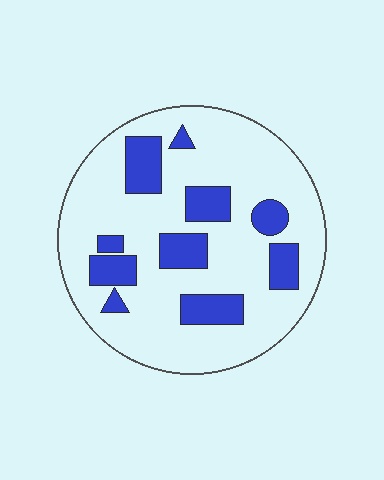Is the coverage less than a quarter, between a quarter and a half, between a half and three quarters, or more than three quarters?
Less than a quarter.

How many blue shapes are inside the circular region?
10.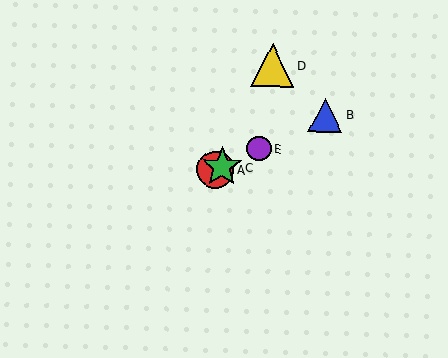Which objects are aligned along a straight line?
Objects A, B, C, E are aligned along a straight line.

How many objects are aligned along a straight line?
4 objects (A, B, C, E) are aligned along a straight line.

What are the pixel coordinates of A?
Object A is at (215, 170).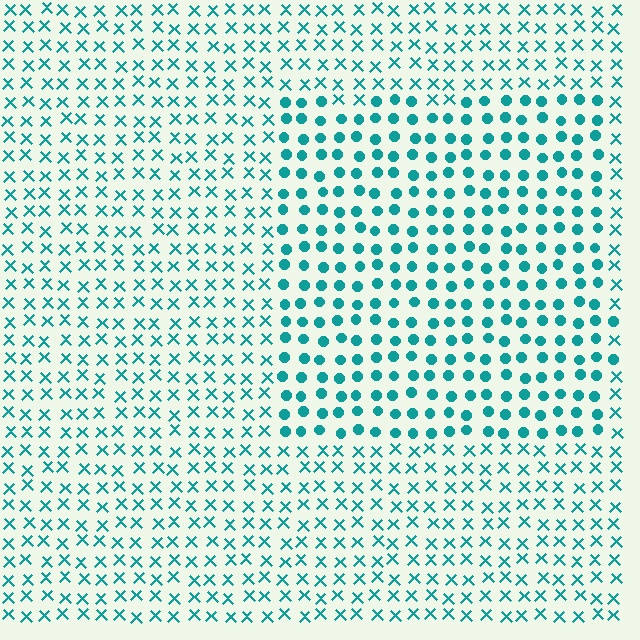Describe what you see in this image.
The image is filled with small teal elements arranged in a uniform grid. A rectangle-shaped region contains circles, while the surrounding area contains X marks. The boundary is defined purely by the change in element shape.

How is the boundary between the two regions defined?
The boundary is defined by a change in element shape: circles inside vs. X marks outside. All elements share the same color and spacing.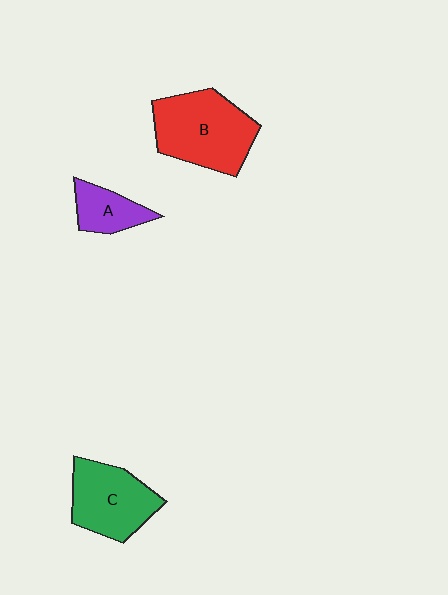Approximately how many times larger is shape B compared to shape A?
Approximately 2.3 times.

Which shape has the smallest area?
Shape A (purple).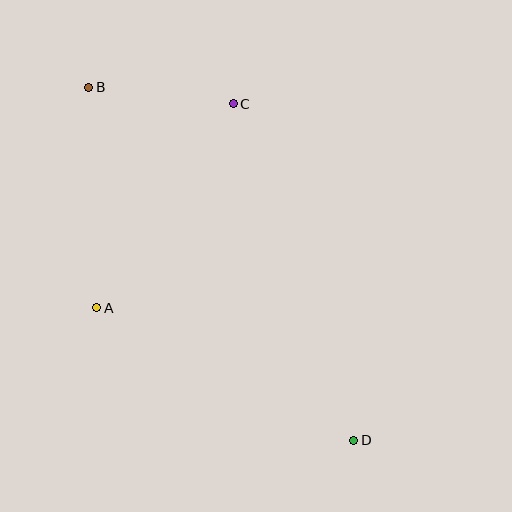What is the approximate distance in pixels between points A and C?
The distance between A and C is approximately 245 pixels.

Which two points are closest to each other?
Points B and C are closest to each other.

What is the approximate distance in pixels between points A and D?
The distance between A and D is approximately 289 pixels.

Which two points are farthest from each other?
Points B and D are farthest from each other.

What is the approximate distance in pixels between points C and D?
The distance between C and D is approximately 357 pixels.